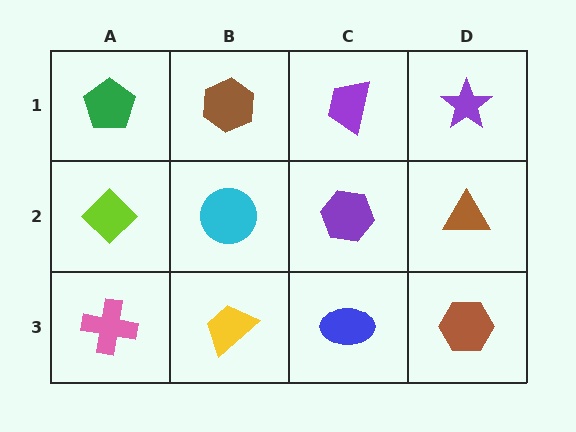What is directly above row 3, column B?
A cyan circle.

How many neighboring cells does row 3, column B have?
3.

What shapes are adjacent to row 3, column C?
A purple hexagon (row 2, column C), a yellow trapezoid (row 3, column B), a brown hexagon (row 3, column D).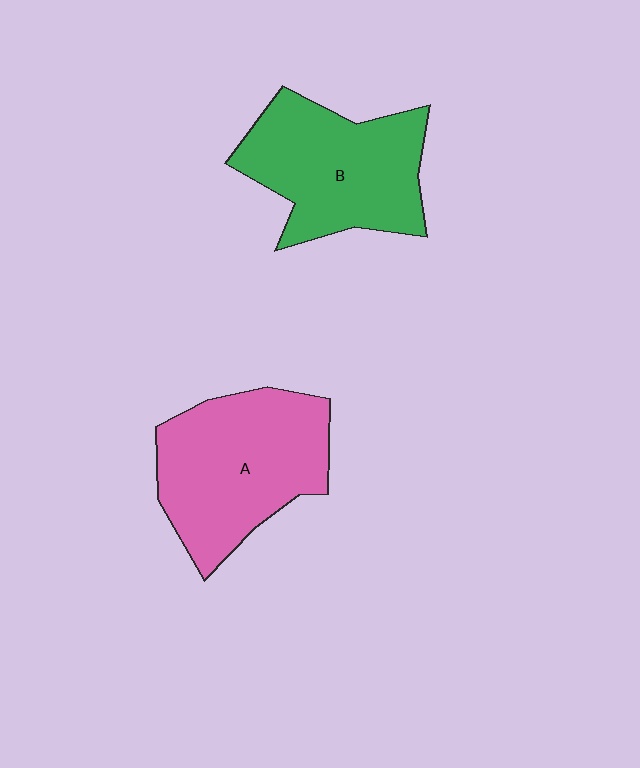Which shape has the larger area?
Shape A (pink).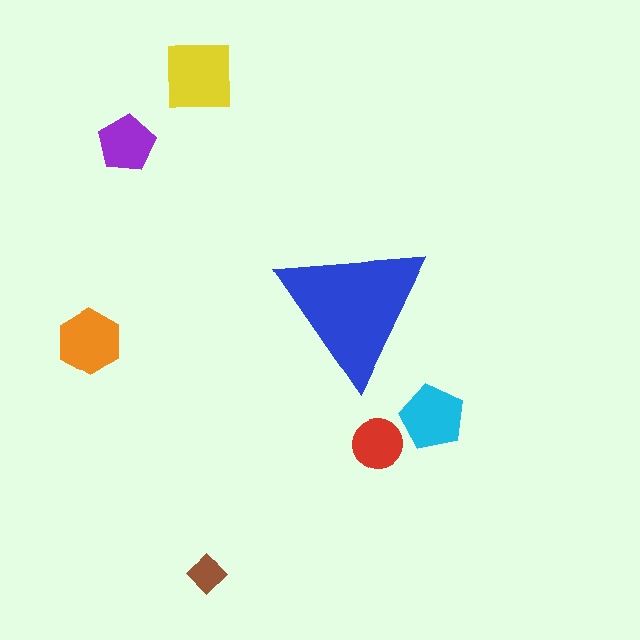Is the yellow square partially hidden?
No, the yellow square is fully visible.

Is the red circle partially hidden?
No, the red circle is fully visible.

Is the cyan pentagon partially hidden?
No, the cyan pentagon is fully visible.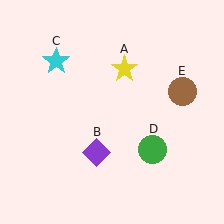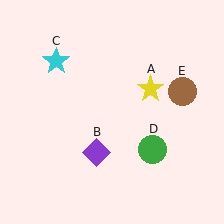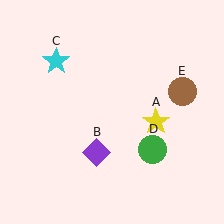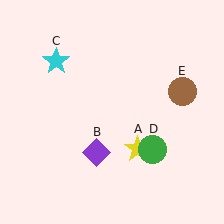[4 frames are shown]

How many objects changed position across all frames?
1 object changed position: yellow star (object A).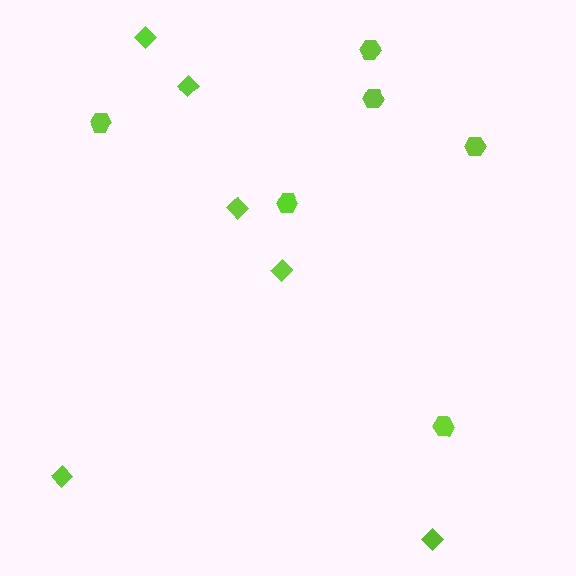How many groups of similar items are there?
There are 2 groups: one group of hexagons (6) and one group of diamonds (6).